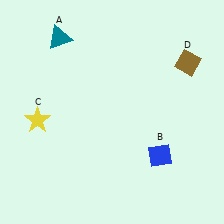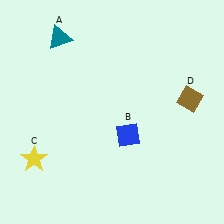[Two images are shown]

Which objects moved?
The objects that moved are: the blue diamond (B), the yellow star (C), the brown diamond (D).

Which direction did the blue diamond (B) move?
The blue diamond (B) moved left.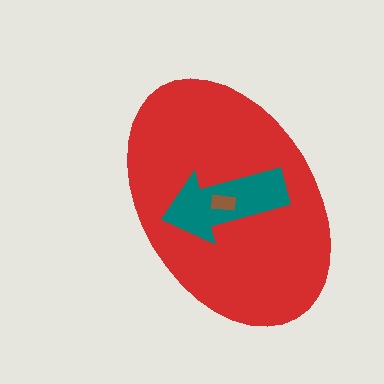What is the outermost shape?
The red ellipse.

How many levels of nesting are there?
3.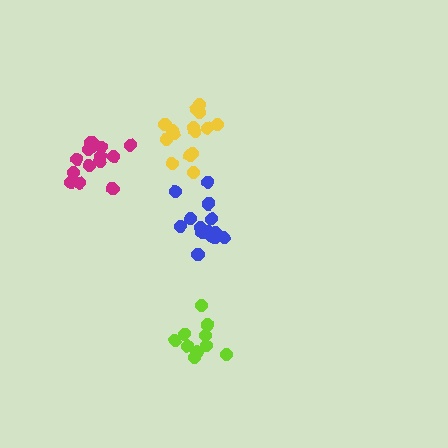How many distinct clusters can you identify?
There are 4 distinct clusters.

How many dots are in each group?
Group 1: 15 dots, Group 2: 14 dots, Group 3: 10 dots, Group 4: 15 dots (54 total).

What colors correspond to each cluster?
The clusters are colored: yellow, blue, lime, magenta.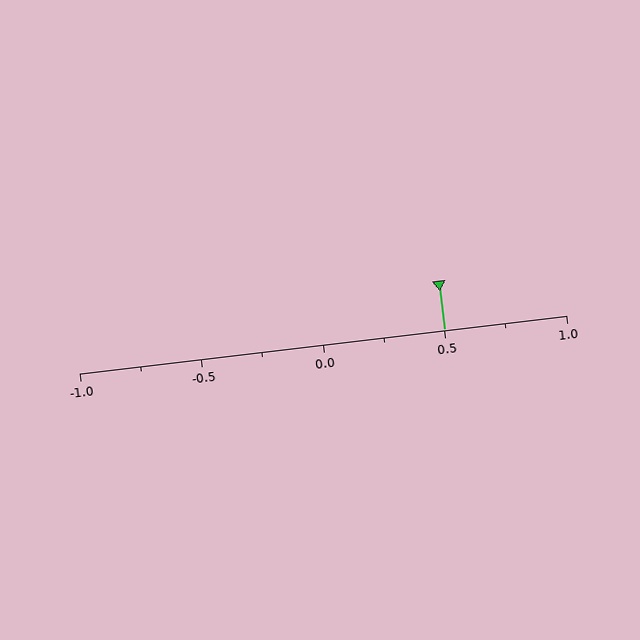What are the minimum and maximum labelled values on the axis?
The axis runs from -1.0 to 1.0.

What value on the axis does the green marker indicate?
The marker indicates approximately 0.5.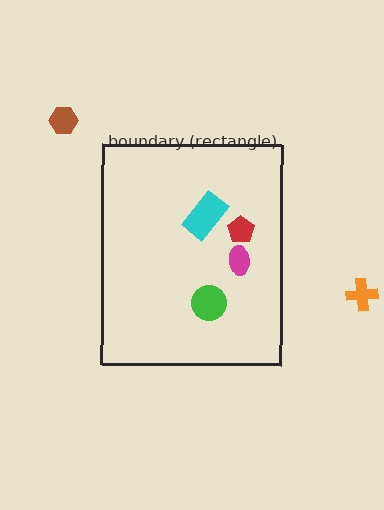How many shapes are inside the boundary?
4 inside, 2 outside.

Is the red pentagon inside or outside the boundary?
Inside.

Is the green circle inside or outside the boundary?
Inside.